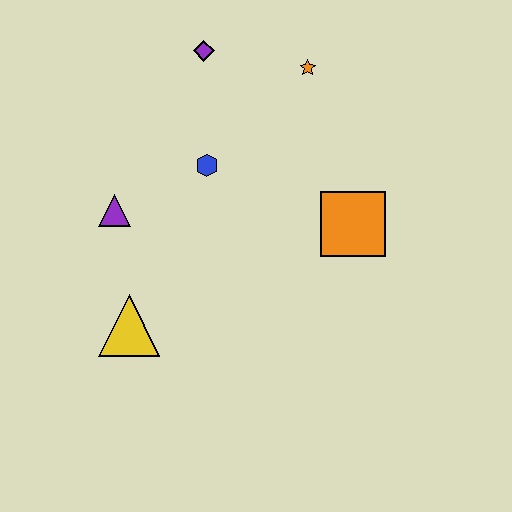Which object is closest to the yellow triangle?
The purple triangle is closest to the yellow triangle.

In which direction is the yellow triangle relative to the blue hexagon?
The yellow triangle is below the blue hexagon.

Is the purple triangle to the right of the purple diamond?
No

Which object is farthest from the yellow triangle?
The orange star is farthest from the yellow triangle.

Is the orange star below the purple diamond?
Yes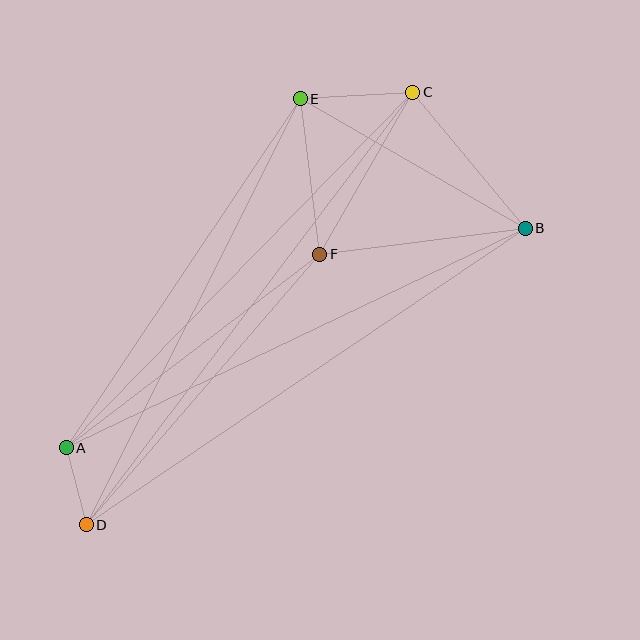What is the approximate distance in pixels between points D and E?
The distance between D and E is approximately 477 pixels.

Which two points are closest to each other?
Points A and D are closest to each other.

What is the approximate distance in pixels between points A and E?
The distance between A and E is approximately 420 pixels.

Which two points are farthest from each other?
Points C and D are farthest from each other.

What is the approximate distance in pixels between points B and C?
The distance between B and C is approximately 176 pixels.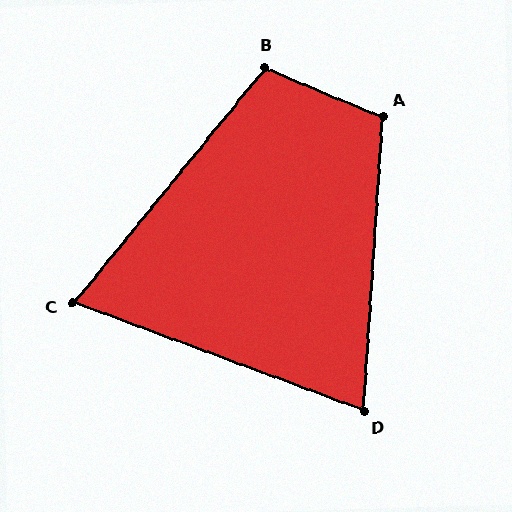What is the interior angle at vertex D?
Approximately 73 degrees (acute).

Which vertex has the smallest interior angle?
C, at approximately 71 degrees.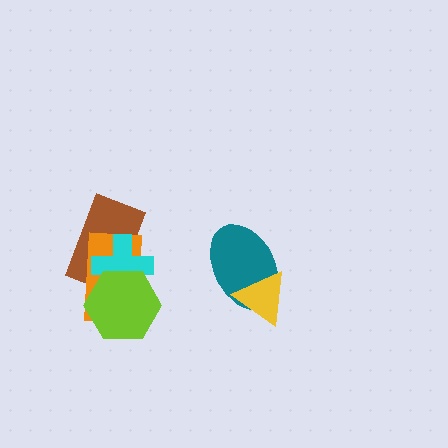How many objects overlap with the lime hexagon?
3 objects overlap with the lime hexagon.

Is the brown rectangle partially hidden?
Yes, it is partially covered by another shape.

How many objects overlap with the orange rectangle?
3 objects overlap with the orange rectangle.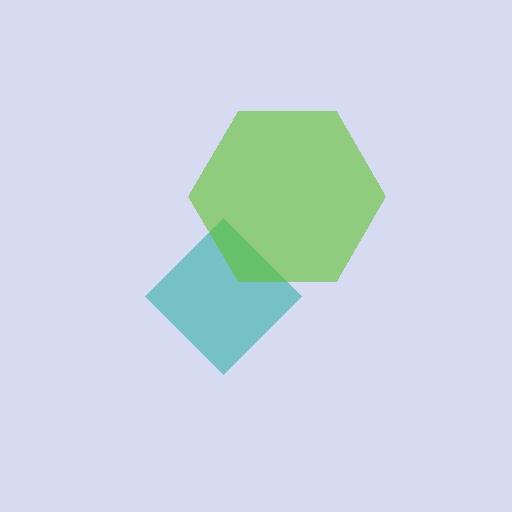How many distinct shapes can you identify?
There are 2 distinct shapes: a teal diamond, a lime hexagon.